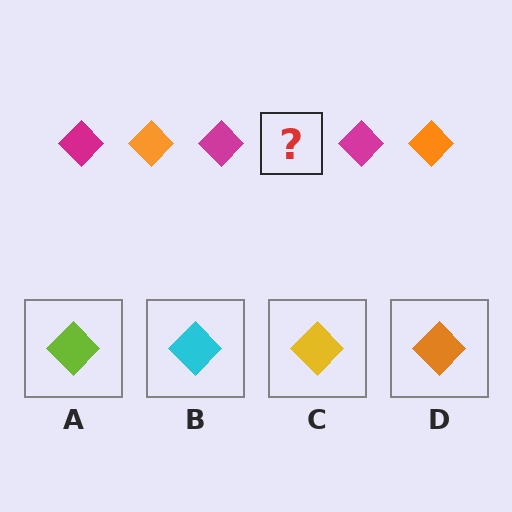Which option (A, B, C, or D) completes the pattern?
D.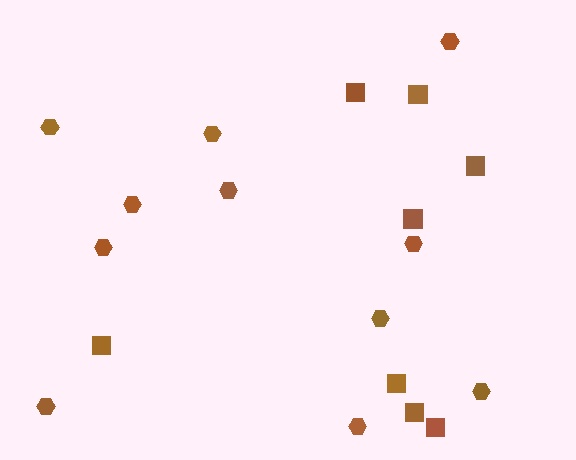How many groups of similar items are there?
There are 2 groups: one group of squares (8) and one group of hexagons (11).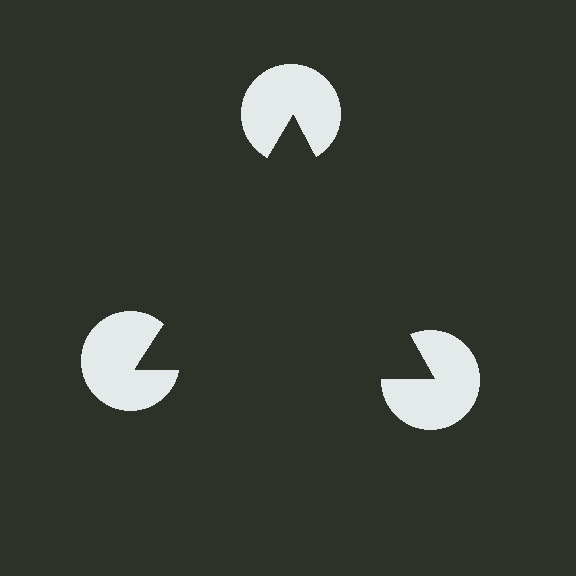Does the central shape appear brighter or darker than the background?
It typically appears slightly darker than the background, even though no actual brightness change is drawn.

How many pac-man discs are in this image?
There are 3 — one at each vertex of the illusory triangle.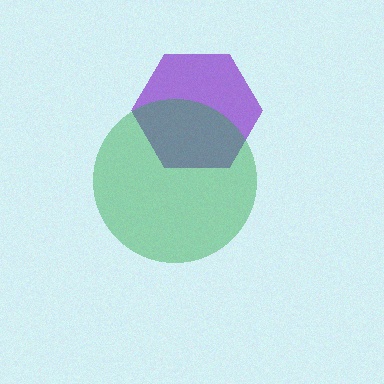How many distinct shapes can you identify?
There are 2 distinct shapes: a purple hexagon, a green circle.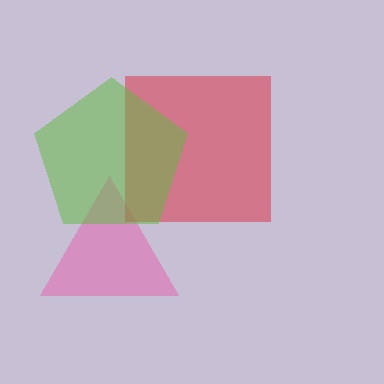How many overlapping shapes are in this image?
There are 3 overlapping shapes in the image.